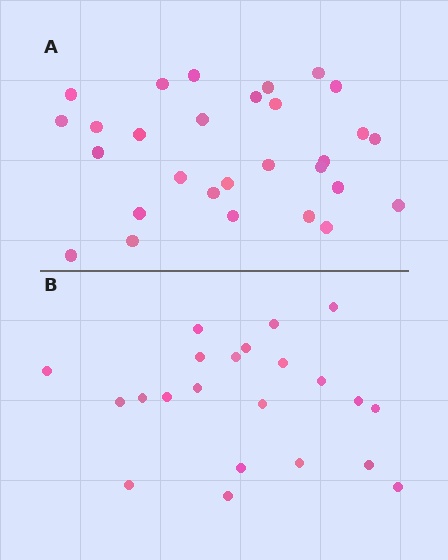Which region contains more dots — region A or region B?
Region A (the top region) has more dots.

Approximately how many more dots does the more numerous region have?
Region A has roughly 8 or so more dots than region B.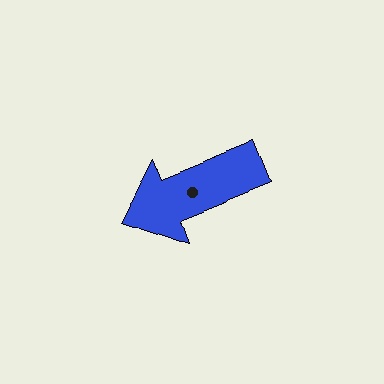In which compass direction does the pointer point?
West.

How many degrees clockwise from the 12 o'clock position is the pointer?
Approximately 248 degrees.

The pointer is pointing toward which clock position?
Roughly 8 o'clock.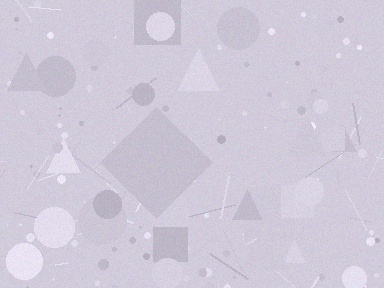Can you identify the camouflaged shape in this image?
The camouflaged shape is a diamond.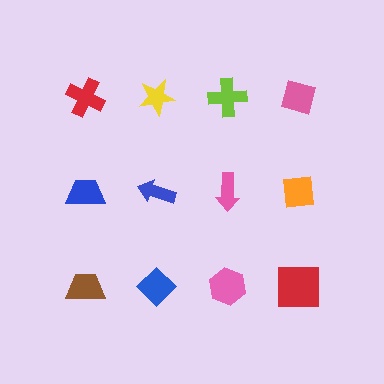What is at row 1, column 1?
A red cross.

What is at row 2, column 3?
A pink arrow.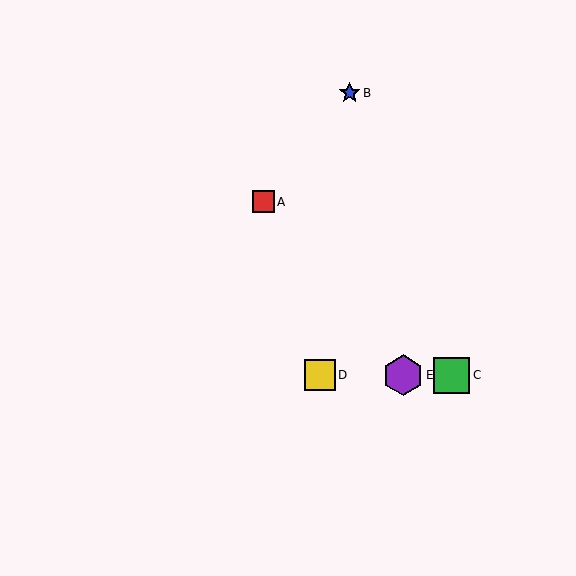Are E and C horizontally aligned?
Yes, both are at y≈375.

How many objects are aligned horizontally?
3 objects (C, D, E) are aligned horizontally.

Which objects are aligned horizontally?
Objects C, D, E are aligned horizontally.